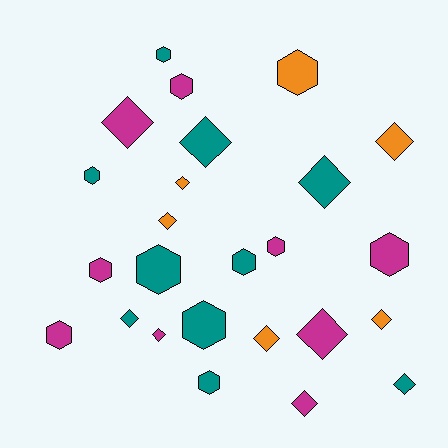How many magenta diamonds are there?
There are 4 magenta diamonds.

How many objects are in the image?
There are 25 objects.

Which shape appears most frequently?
Diamond, with 13 objects.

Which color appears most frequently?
Teal, with 10 objects.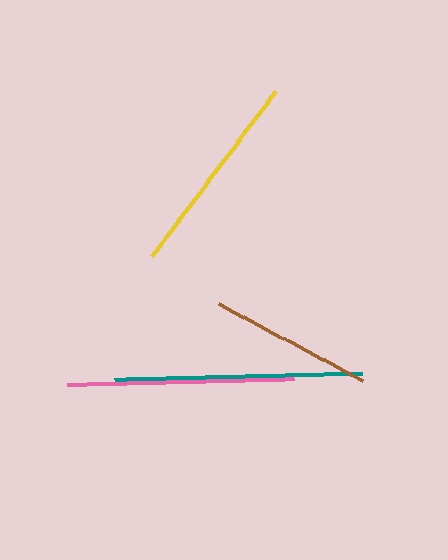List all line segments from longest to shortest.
From longest to shortest: teal, pink, yellow, brown.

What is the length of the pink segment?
The pink segment is approximately 227 pixels long.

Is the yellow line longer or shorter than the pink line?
The pink line is longer than the yellow line.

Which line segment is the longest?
The teal line is the longest at approximately 248 pixels.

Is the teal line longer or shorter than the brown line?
The teal line is longer than the brown line.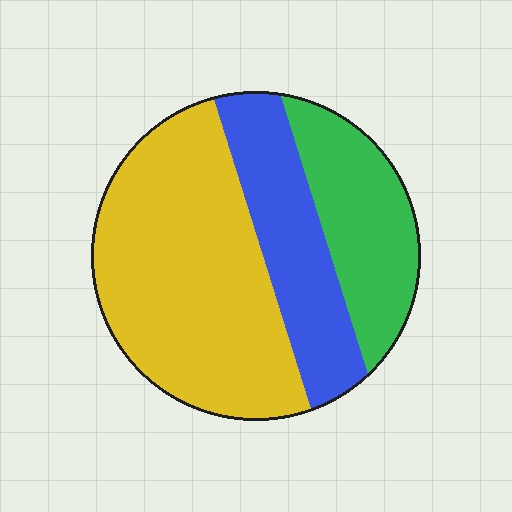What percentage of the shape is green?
Green covers 23% of the shape.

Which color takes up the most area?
Yellow, at roughly 55%.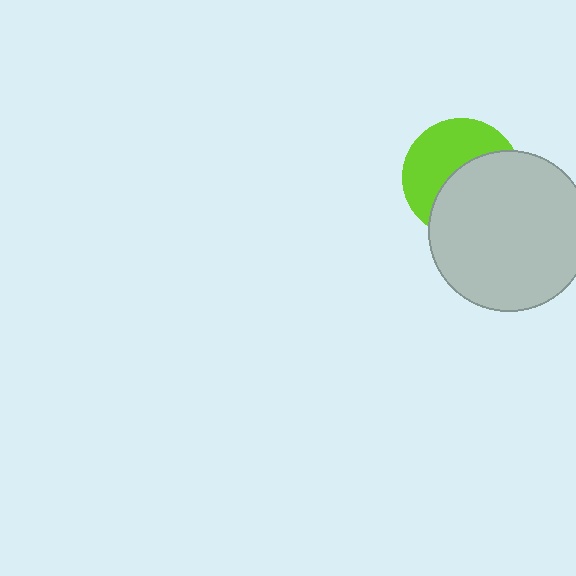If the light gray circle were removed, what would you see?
You would see the complete lime circle.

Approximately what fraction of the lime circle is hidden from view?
Roughly 52% of the lime circle is hidden behind the light gray circle.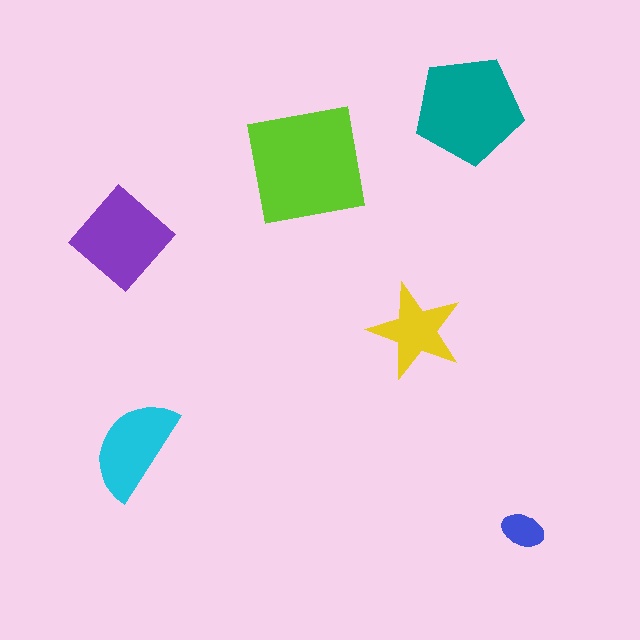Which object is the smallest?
The blue ellipse.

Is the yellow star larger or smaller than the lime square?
Smaller.